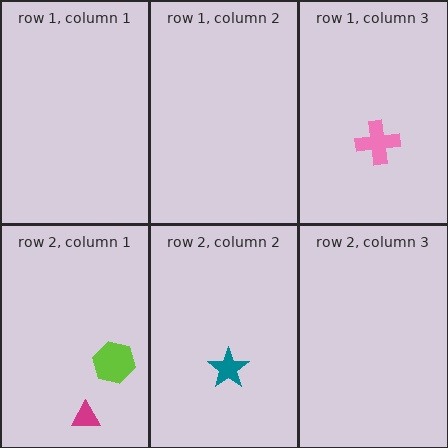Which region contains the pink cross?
The row 1, column 3 region.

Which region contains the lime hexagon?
The row 2, column 1 region.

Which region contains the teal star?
The row 2, column 2 region.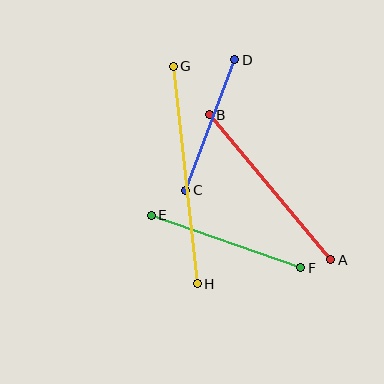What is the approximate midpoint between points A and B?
The midpoint is at approximately (270, 187) pixels.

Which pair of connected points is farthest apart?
Points G and H are farthest apart.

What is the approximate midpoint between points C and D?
The midpoint is at approximately (210, 125) pixels.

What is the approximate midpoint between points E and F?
The midpoint is at approximately (226, 241) pixels.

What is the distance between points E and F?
The distance is approximately 159 pixels.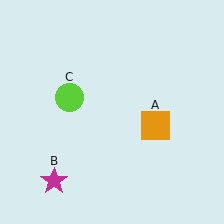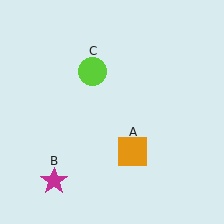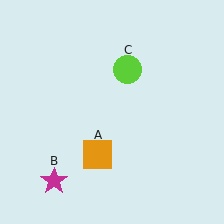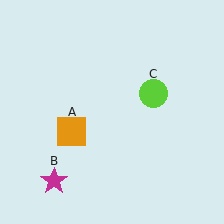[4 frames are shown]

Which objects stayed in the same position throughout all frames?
Magenta star (object B) remained stationary.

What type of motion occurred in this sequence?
The orange square (object A), lime circle (object C) rotated clockwise around the center of the scene.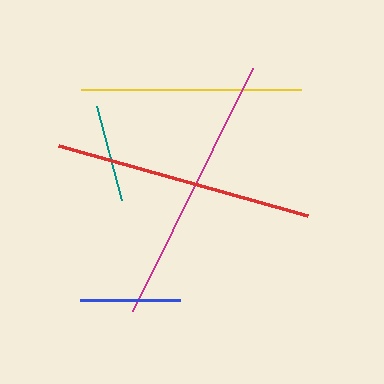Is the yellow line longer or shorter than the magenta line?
The magenta line is longer than the yellow line.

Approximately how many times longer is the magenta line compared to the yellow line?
The magenta line is approximately 1.2 times the length of the yellow line.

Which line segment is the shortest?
The teal line is the shortest at approximately 98 pixels.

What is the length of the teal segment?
The teal segment is approximately 98 pixels long.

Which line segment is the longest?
The magenta line is the longest at approximately 271 pixels.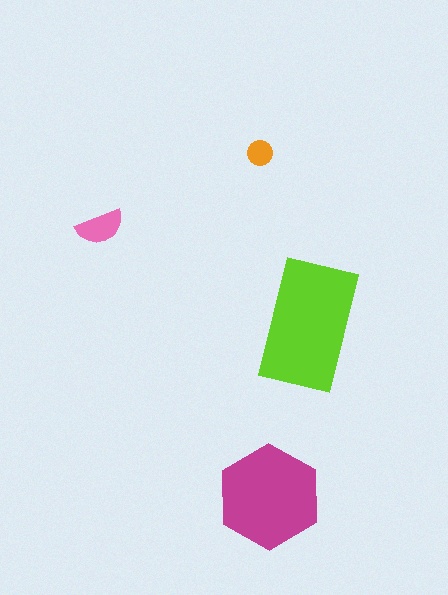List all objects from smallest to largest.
The orange circle, the pink semicircle, the magenta hexagon, the lime rectangle.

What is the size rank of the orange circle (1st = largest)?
4th.